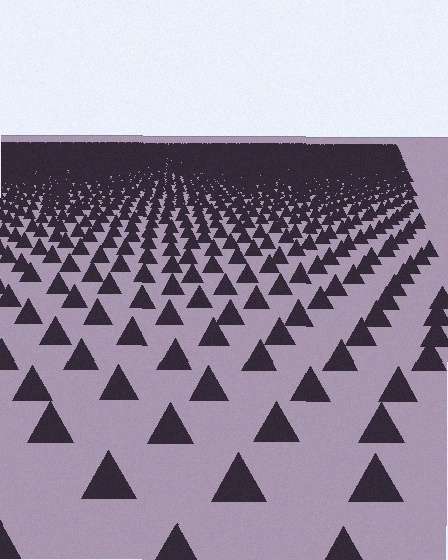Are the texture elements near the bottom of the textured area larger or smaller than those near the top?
Larger. Near the bottom, elements are closer to the viewer and appear at a bigger on-screen size.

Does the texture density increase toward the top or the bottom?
Density increases toward the top.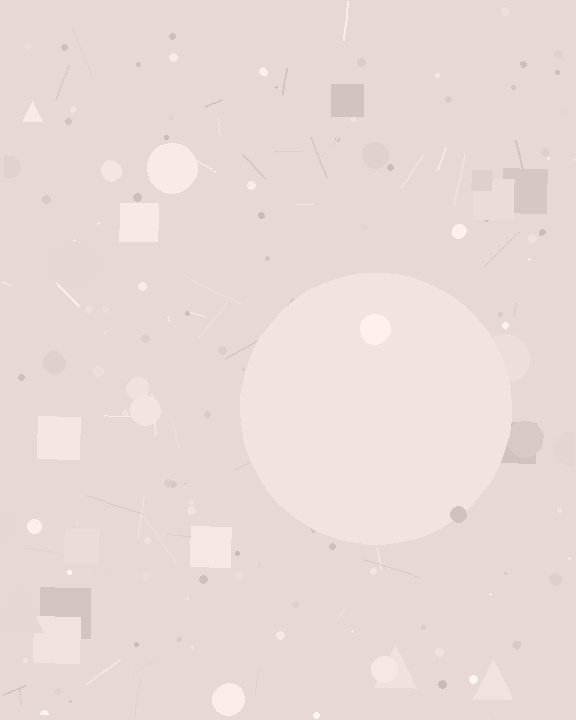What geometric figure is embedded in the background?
A circle is embedded in the background.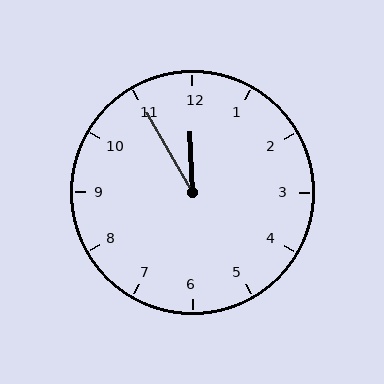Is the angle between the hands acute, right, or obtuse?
It is acute.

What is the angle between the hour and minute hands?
Approximately 28 degrees.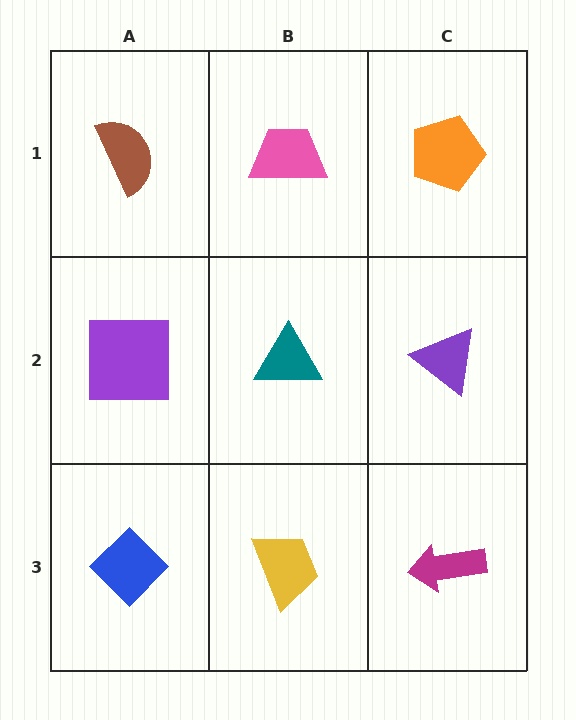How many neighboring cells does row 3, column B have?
3.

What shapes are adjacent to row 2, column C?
An orange pentagon (row 1, column C), a magenta arrow (row 3, column C), a teal triangle (row 2, column B).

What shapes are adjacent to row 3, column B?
A teal triangle (row 2, column B), a blue diamond (row 3, column A), a magenta arrow (row 3, column C).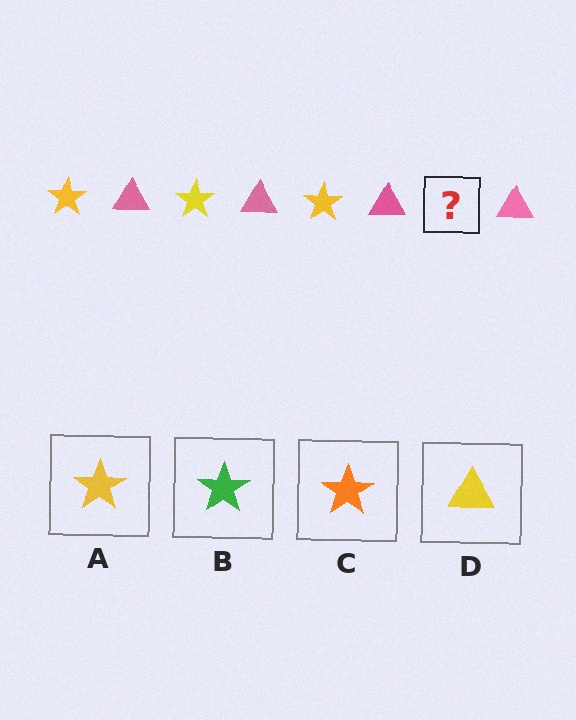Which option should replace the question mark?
Option A.